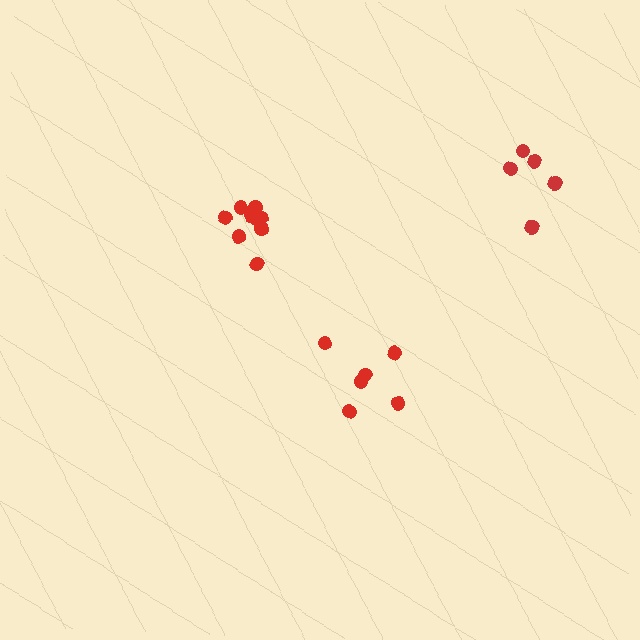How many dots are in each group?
Group 1: 9 dots, Group 2: 6 dots, Group 3: 5 dots (20 total).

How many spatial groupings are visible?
There are 3 spatial groupings.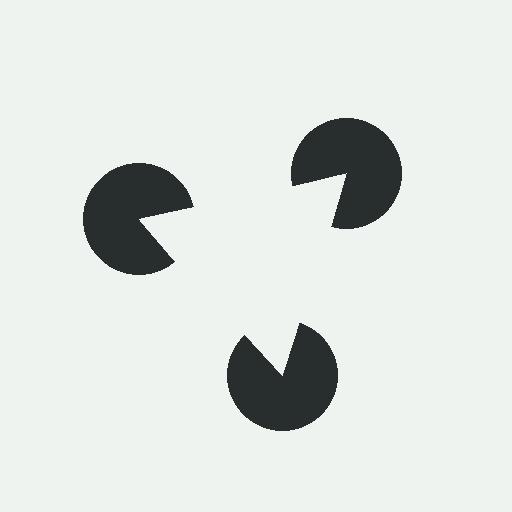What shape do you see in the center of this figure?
An illusory triangle — its edges are inferred from the aligned wedge cuts in the pac-man discs, not physically drawn.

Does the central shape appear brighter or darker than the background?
It typically appears slightly brighter than the background, even though no actual brightness change is drawn.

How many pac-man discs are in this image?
There are 3 — one at each vertex of the illusory triangle.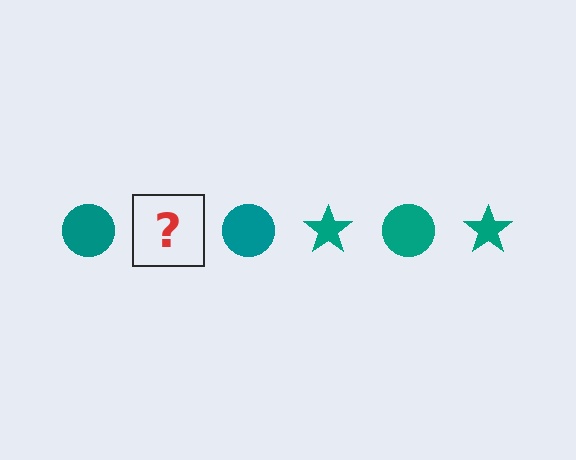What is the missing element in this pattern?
The missing element is a teal star.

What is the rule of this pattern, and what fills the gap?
The rule is that the pattern cycles through circle, star shapes in teal. The gap should be filled with a teal star.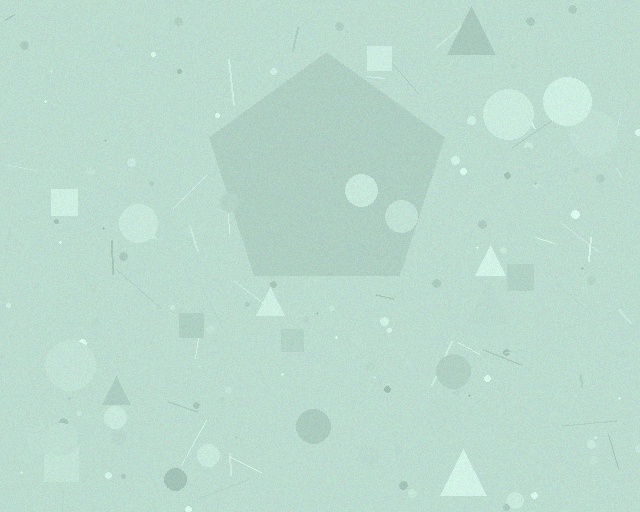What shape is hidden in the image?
A pentagon is hidden in the image.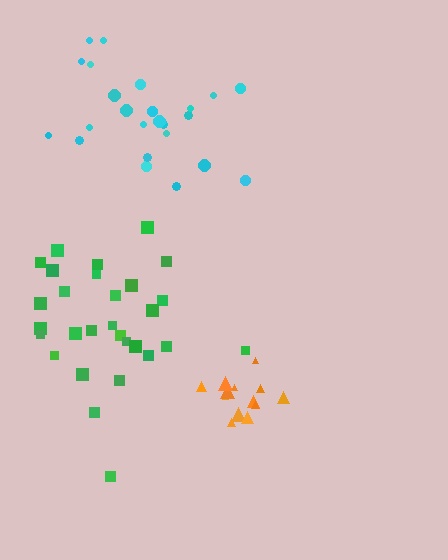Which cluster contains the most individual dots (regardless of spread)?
Green (29).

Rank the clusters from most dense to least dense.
orange, cyan, green.